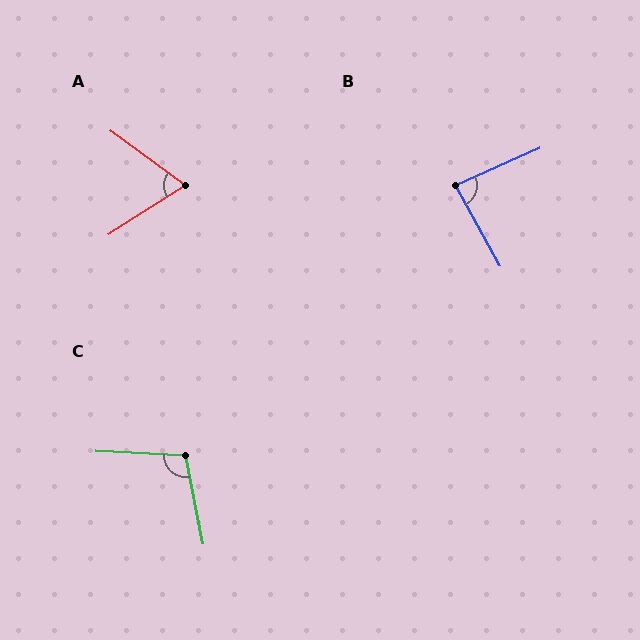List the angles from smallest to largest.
A (69°), B (85°), C (104°).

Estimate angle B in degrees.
Approximately 85 degrees.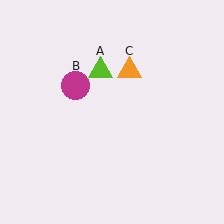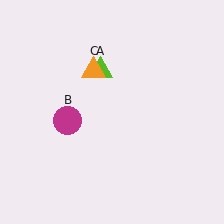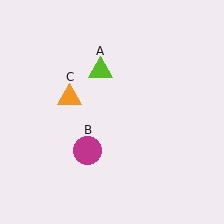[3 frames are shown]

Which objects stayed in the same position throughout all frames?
Lime triangle (object A) remained stationary.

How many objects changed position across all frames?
2 objects changed position: magenta circle (object B), orange triangle (object C).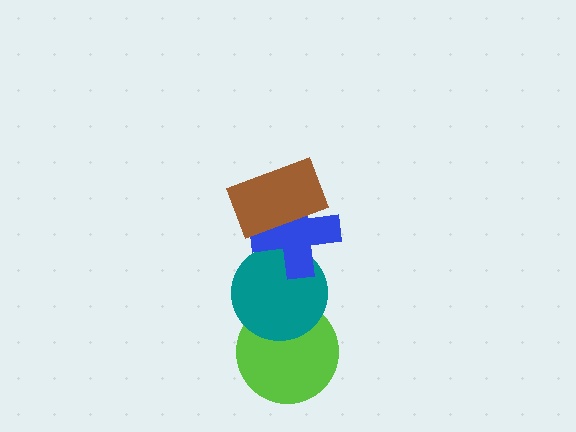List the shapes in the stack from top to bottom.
From top to bottom: the brown rectangle, the blue cross, the teal circle, the lime circle.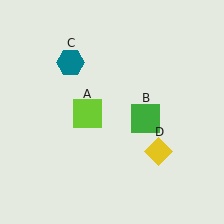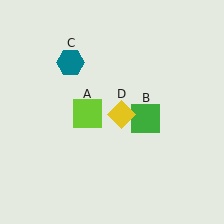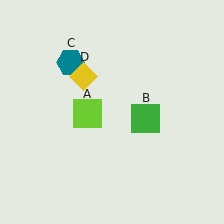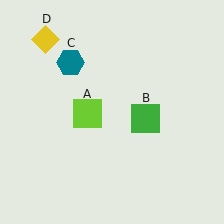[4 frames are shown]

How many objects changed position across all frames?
1 object changed position: yellow diamond (object D).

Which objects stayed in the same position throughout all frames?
Lime square (object A) and green square (object B) and teal hexagon (object C) remained stationary.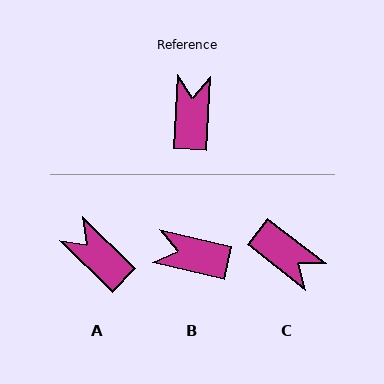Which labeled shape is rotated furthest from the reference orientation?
C, about 124 degrees away.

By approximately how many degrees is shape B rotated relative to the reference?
Approximately 80 degrees counter-clockwise.